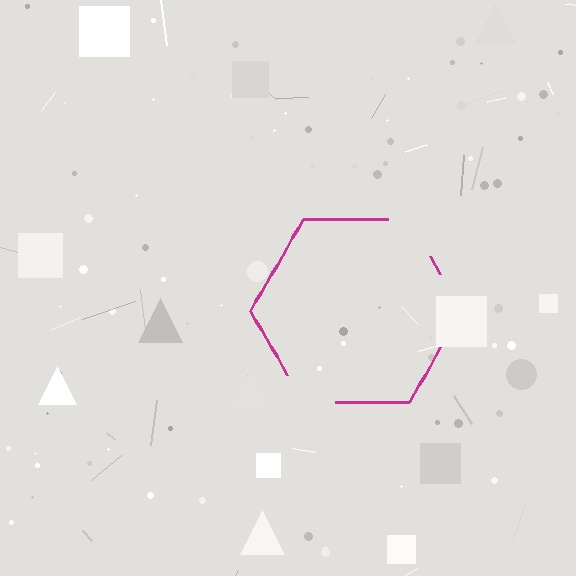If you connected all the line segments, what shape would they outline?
They would outline a hexagon.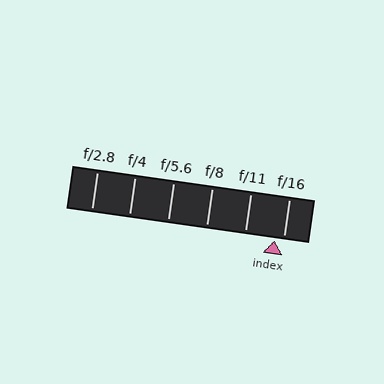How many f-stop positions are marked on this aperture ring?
There are 6 f-stop positions marked.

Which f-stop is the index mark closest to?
The index mark is closest to f/16.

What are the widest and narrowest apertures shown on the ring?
The widest aperture shown is f/2.8 and the narrowest is f/16.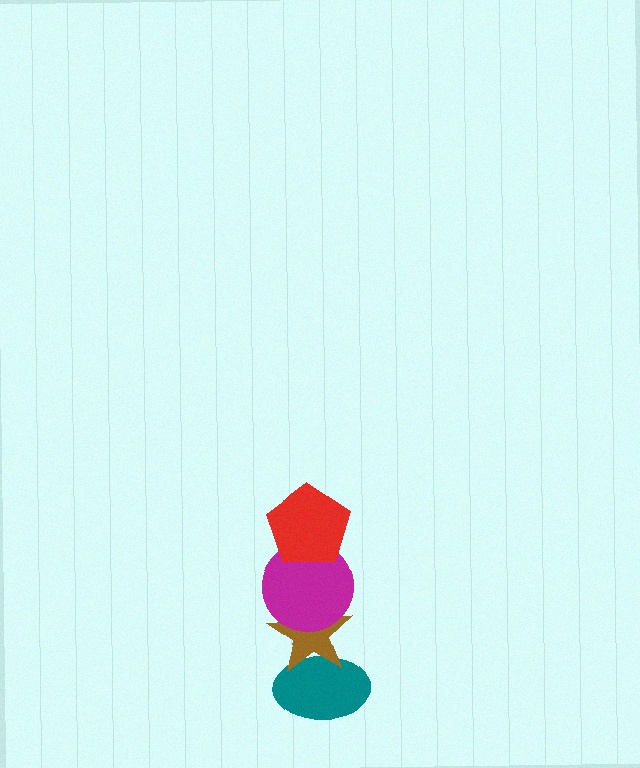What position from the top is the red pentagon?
The red pentagon is 1st from the top.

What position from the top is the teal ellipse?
The teal ellipse is 4th from the top.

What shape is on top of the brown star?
The magenta circle is on top of the brown star.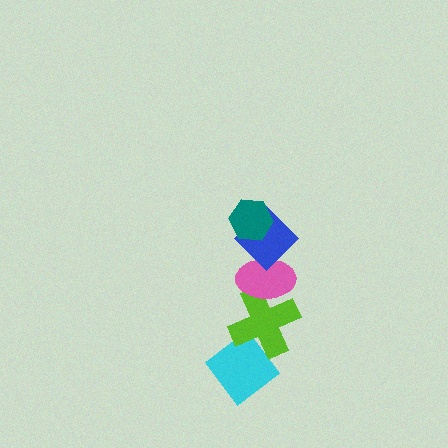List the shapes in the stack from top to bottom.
From top to bottom: the teal hexagon, the blue diamond, the pink ellipse, the lime cross, the cyan diamond.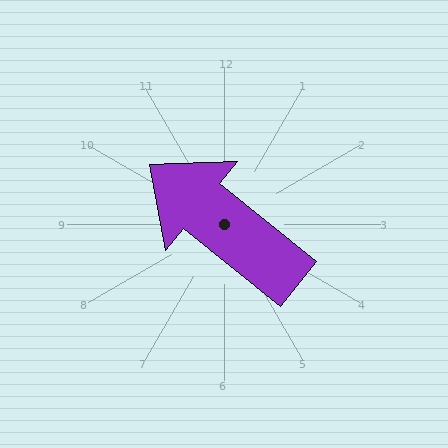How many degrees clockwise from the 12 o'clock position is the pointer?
Approximately 309 degrees.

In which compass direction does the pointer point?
Northwest.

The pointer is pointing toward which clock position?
Roughly 10 o'clock.